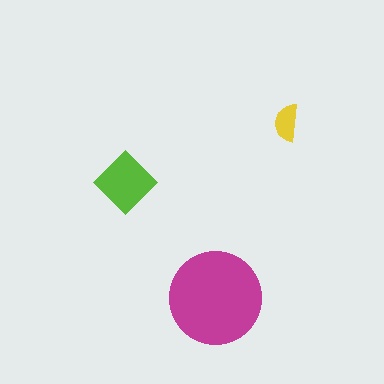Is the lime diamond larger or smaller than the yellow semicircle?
Larger.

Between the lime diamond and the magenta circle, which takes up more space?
The magenta circle.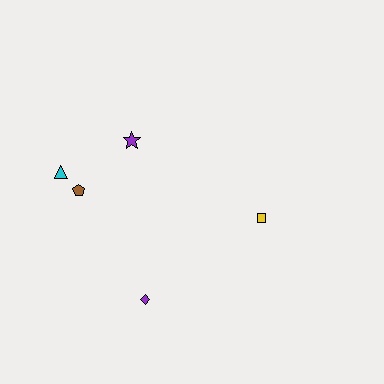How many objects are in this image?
There are 5 objects.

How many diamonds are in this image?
There is 1 diamond.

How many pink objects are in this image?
There are no pink objects.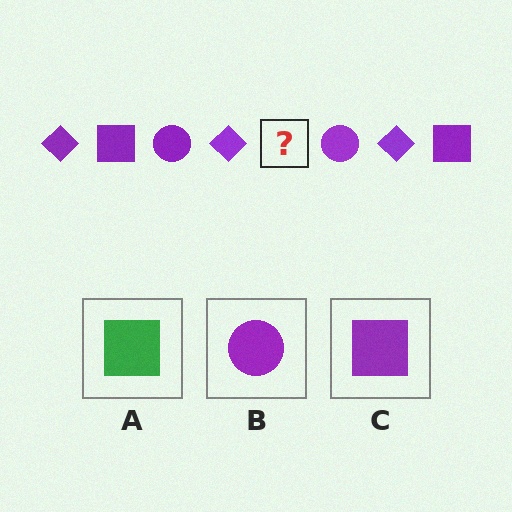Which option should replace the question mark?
Option C.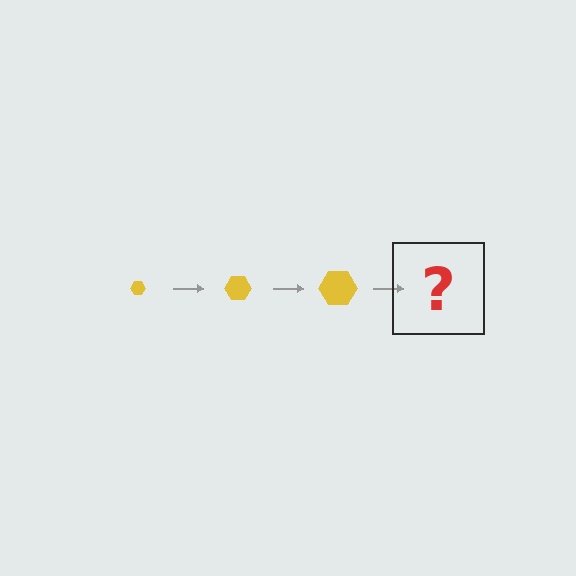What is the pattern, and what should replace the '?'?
The pattern is that the hexagon gets progressively larger each step. The '?' should be a yellow hexagon, larger than the previous one.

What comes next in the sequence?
The next element should be a yellow hexagon, larger than the previous one.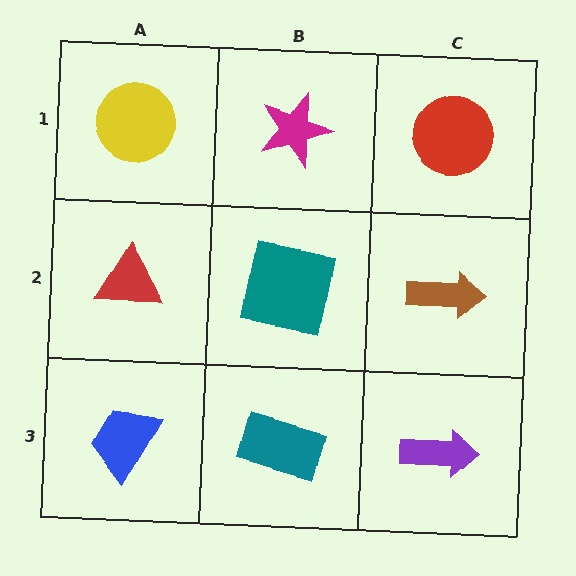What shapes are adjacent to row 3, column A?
A red triangle (row 2, column A), a teal rectangle (row 3, column B).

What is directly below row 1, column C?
A brown arrow.